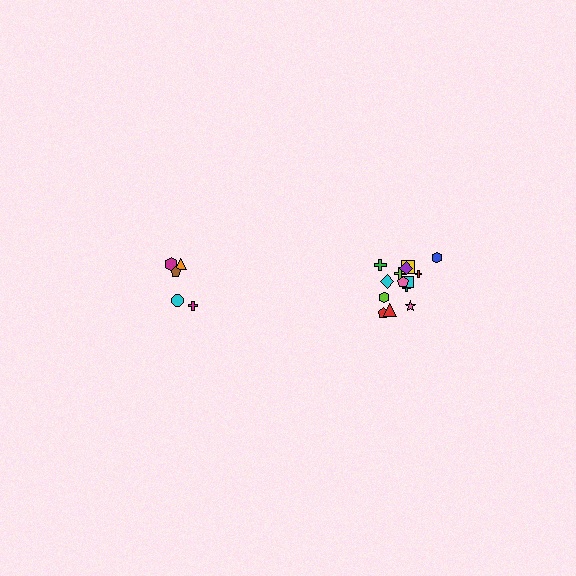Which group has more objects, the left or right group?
The right group.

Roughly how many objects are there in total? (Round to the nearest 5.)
Roughly 20 objects in total.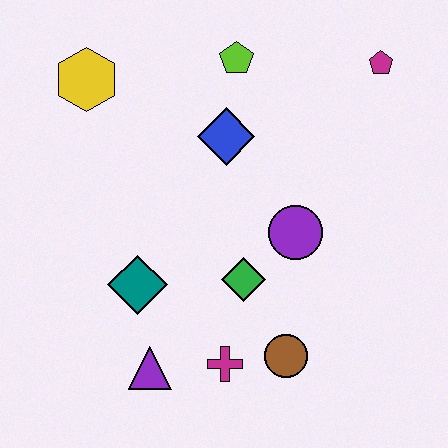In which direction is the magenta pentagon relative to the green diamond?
The magenta pentagon is above the green diamond.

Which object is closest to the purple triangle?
The magenta cross is closest to the purple triangle.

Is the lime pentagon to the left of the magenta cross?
No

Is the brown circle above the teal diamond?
No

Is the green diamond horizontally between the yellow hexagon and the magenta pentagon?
Yes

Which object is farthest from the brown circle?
The yellow hexagon is farthest from the brown circle.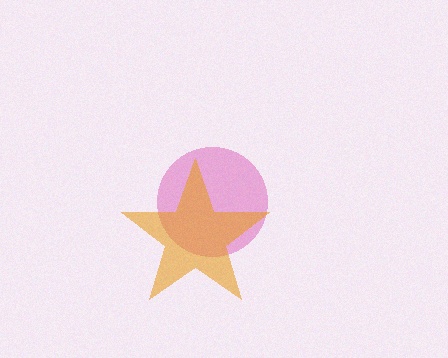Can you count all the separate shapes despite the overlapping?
Yes, there are 2 separate shapes.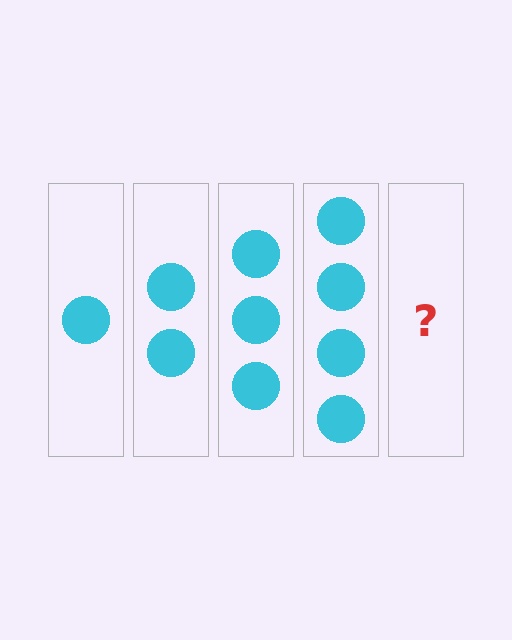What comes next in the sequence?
The next element should be 5 circles.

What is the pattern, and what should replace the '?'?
The pattern is that each step adds one more circle. The '?' should be 5 circles.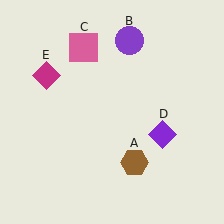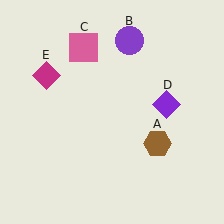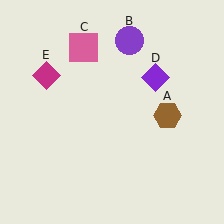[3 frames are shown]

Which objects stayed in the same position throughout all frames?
Purple circle (object B) and pink square (object C) and magenta diamond (object E) remained stationary.